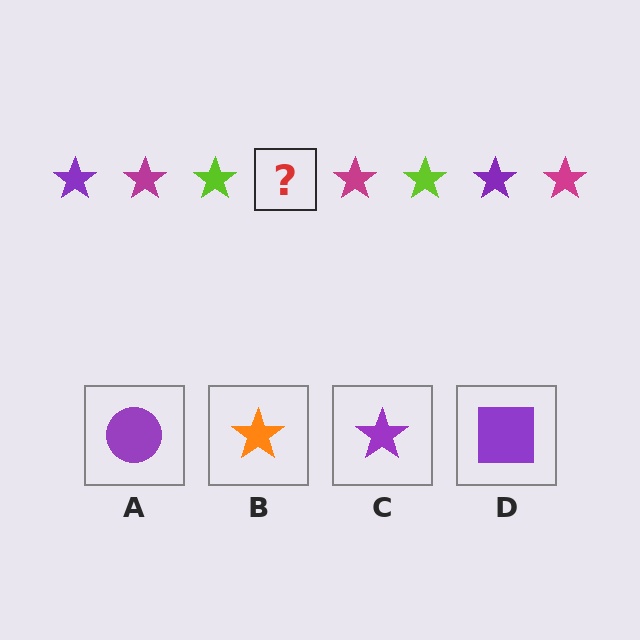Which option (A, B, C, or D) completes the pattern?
C.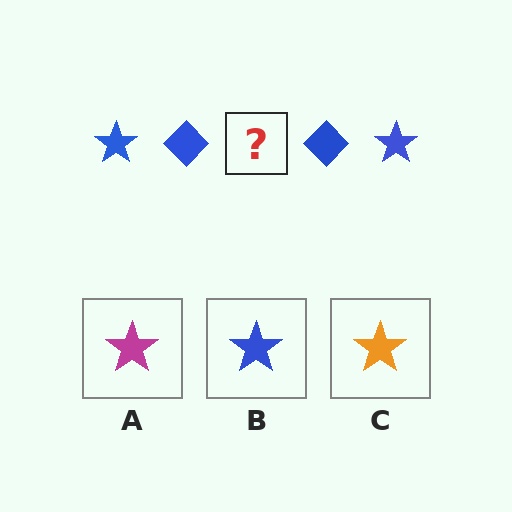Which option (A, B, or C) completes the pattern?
B.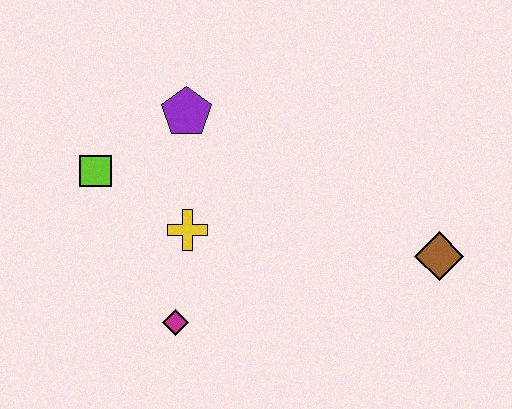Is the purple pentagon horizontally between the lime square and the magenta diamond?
No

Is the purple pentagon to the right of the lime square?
Yes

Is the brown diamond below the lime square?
Yes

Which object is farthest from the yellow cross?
The brown diamond is farthest from the yellow cross.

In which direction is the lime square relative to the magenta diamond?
The lime square is above the magenta diamond.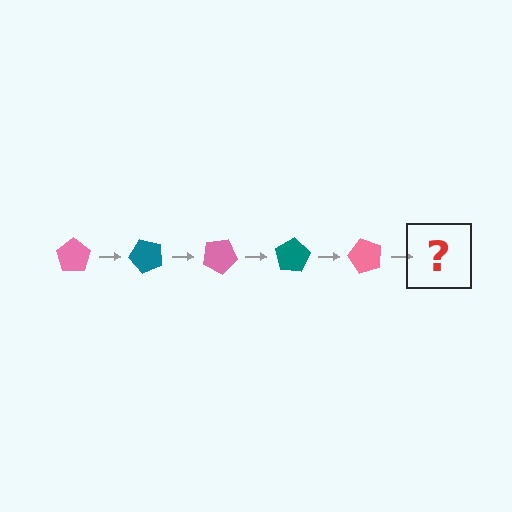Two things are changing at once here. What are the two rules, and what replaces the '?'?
The two rules are that it rotates 50 degrees each step and the color cycles through pink and teal. The '?' should be a teal pentagon, rotated 250 degrees from the start.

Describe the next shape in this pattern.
It should be a teal pentagon, rotated 250 degrees from the start.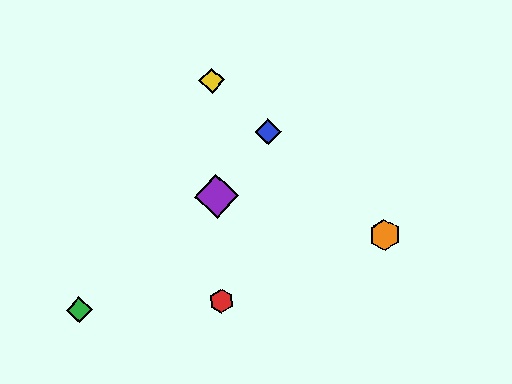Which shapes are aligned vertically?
The red hexagon, the yellow diamond, the purple diamond are aligned vertically.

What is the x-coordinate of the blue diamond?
The blue diamond is at x≈268.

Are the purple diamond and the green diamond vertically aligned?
No, the purple diamond is at x≈217 and the green diamond is at x≈79.